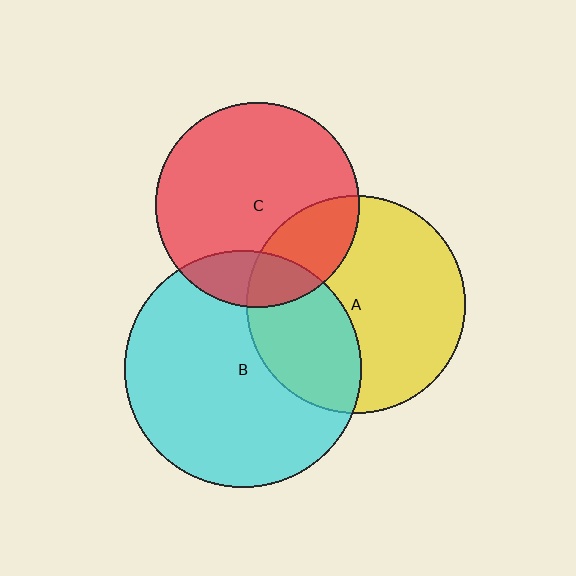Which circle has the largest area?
Circle B (cyan).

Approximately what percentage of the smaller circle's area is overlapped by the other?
Approximately 35%.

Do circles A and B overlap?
Yes.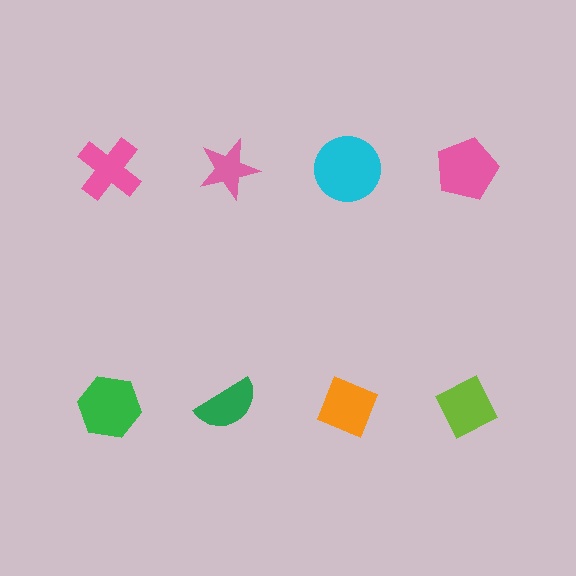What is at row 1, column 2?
A pink star.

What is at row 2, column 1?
A green hexagon.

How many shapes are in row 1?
4 shapes.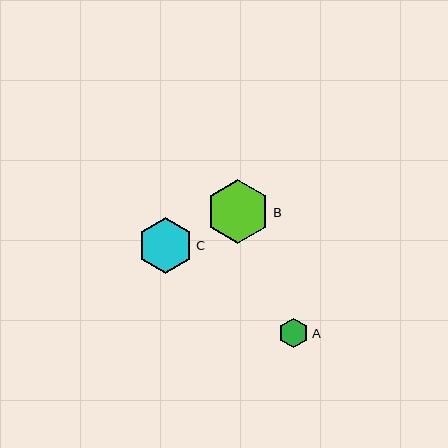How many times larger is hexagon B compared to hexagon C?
Hexagon B is approximately 1.1 times the size of hexagon C.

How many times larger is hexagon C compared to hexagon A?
Hexagon C is approximately 1.9 times the size of hexagon A.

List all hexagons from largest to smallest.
From largest to smallest: B, C, A.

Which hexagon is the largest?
Hexagon B is the largest with a size of approximately 64 pixels.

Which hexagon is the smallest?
Hexagon A is the smallest with a size of approximately 30 pixels.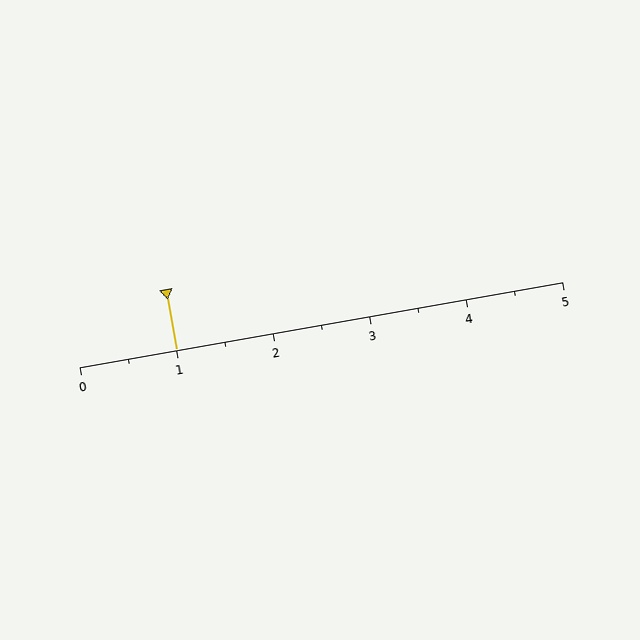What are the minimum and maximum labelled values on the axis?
The axis runs from 0 to 5.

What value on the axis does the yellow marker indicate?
The marker indicates approximately 1.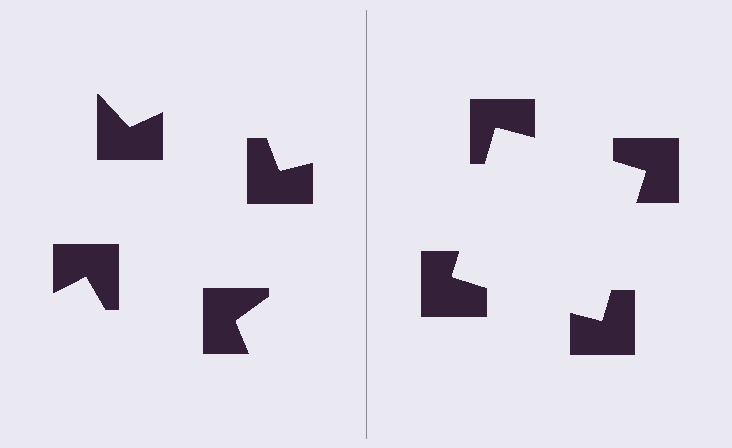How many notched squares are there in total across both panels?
8 — 4 on each side.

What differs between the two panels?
The notched squares are positioned identically on both sides; only the wedge orientations differ. On the right they align to a square; on the left they are misaligned.